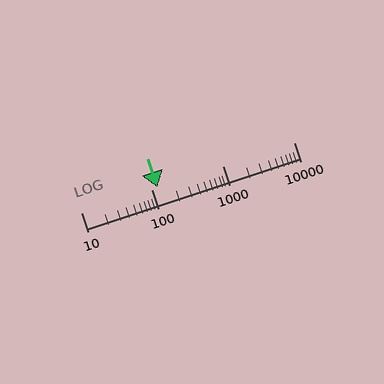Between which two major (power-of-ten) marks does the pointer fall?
The pointer is between 100 and 1000.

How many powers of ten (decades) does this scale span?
The scale spans 3 decades, from 10 to 10000.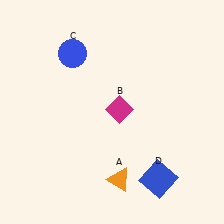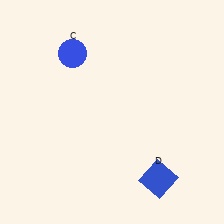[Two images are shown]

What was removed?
The magenta diamond (B), the orange triangle (A) were removed in Image 2.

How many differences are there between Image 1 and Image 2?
There are 2 differences between the two images.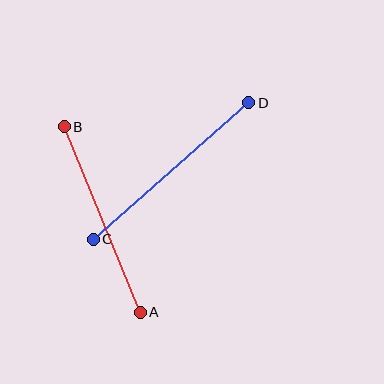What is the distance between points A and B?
The distance is approximately 201 pixels.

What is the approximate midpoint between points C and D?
The midpoint is at approximately (171, 171) pixels.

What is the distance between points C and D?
The distance is approximately 207 pixels.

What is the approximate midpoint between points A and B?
The midpoint is at approximately (102, 220) pixels.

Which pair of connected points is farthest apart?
Points C and D are farthest apart.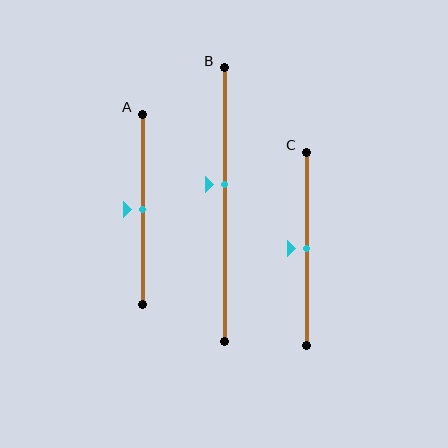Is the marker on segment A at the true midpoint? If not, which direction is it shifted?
Yes, the marker on segment A is at the true midpoint.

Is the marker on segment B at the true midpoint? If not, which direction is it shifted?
No, the marker on segment B is shifted upward by about 7% of the segment length.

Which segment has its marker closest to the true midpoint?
Segment A has its marker closest to the true midpoint.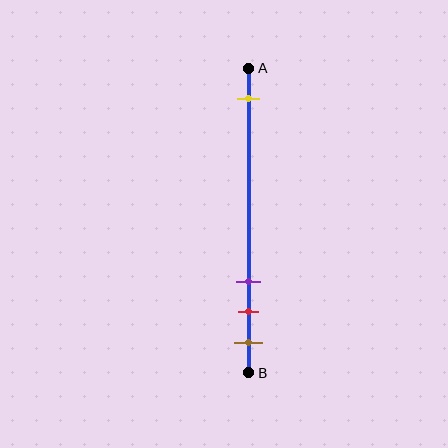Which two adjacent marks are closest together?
The red and brown marks are the closest adjacent pair.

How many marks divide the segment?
There are 4 marks dividing the segment.